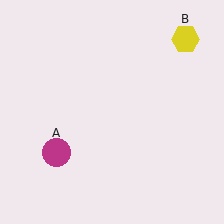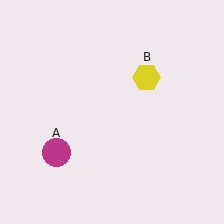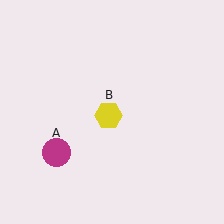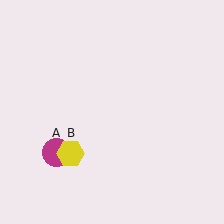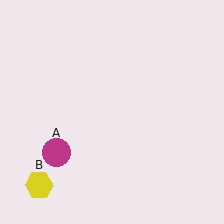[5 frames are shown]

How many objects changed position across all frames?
1 object changed position: yellow hexagon (object B).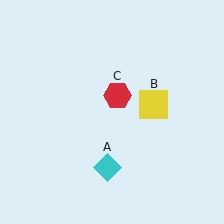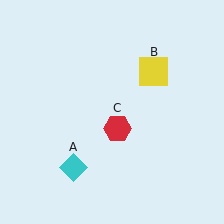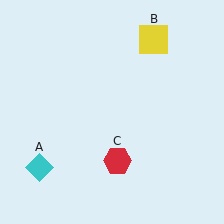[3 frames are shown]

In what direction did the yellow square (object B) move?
The yellow square (object B) moved up.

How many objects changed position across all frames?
3 objects changed position: cyan diamond (object A), yellow square (object B), red hexagon (object C).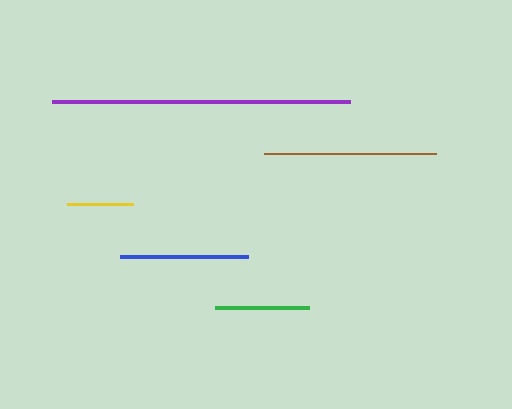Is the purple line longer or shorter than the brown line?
The purple line is longer than the brown line.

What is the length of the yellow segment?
The yellow segment is approximately 66 pixels long.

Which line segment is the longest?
The purple line is the longest at approximately 298 pixels.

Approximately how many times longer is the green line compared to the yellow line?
The green line is approximately 1.4 times the length of the yellow line.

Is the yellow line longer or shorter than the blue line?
The blue line is longer than the yellow line.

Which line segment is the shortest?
The yellow line is the shortest at approximately 66 pixels.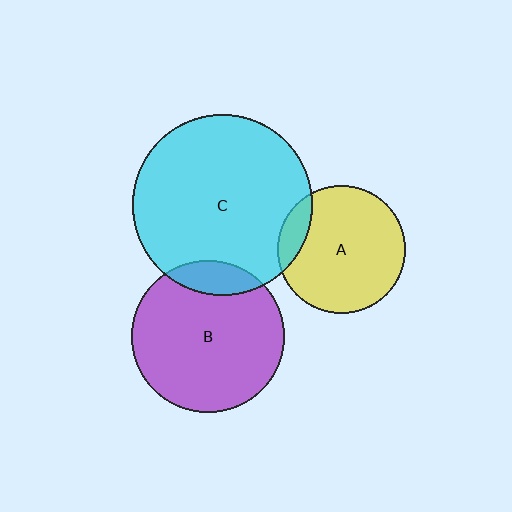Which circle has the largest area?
Circle C (cyan).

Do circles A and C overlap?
Yes.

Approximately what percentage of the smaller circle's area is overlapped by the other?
Approximately 10%.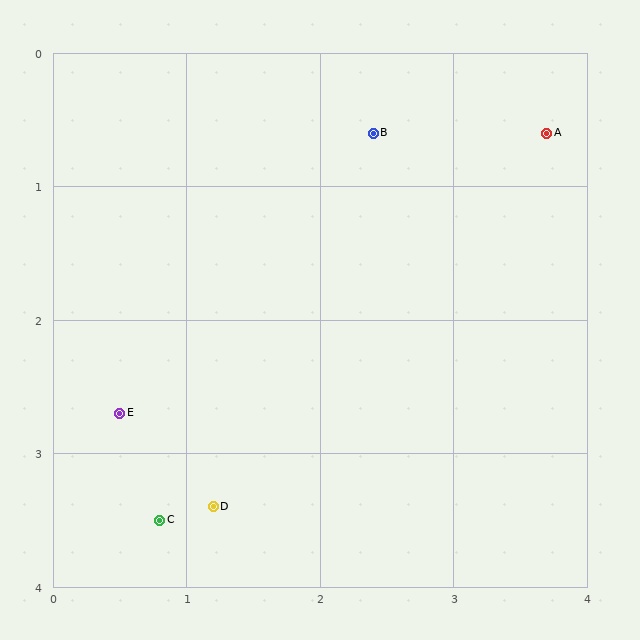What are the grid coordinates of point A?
Point A is at approximately (3.7, 0.6).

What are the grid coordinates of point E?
Point E is at approximately (0.5, 2.7).